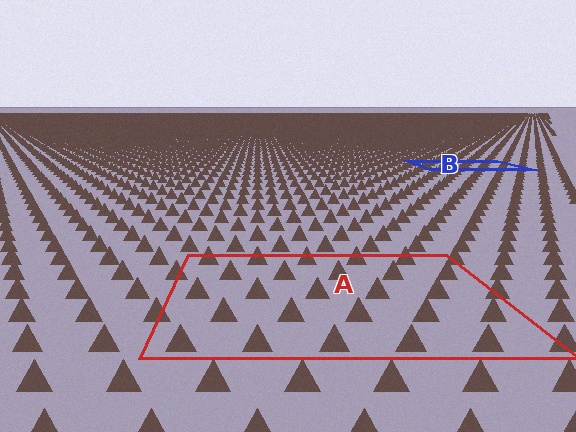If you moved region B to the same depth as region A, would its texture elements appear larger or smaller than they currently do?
They would appear larger. At a closer depth, the same texture elements are projected at a bigger on-screen size.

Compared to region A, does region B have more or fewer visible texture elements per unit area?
Region B has more texture elements per unit area — they are packed more densely because it is farther away.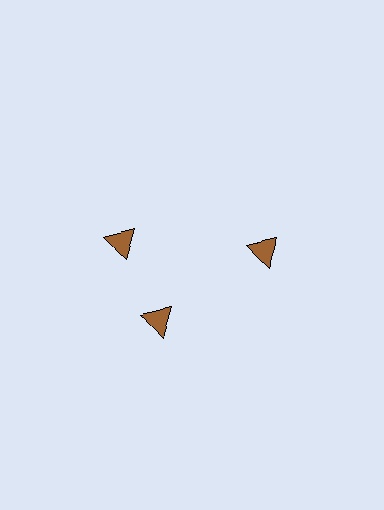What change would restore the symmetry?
The symmetry would be restored by rotating it back into even spacing with its neighbors so that all 3 triangles sit at equal angles and equal distance from the center.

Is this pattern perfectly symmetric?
No. The 3 brown triangles are arranged in a ring, but one element near the 11 o'clock position is rotated out of alignment along the ring, breaking the 3-fold rotational symmetry.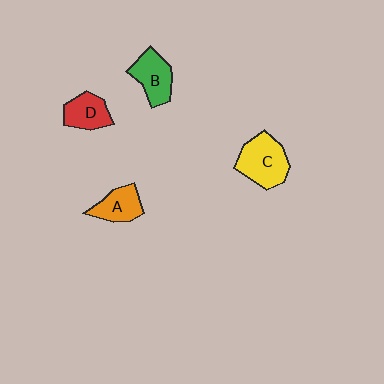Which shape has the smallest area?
Shape D (red).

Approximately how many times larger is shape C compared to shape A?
Approximately 1.5 times.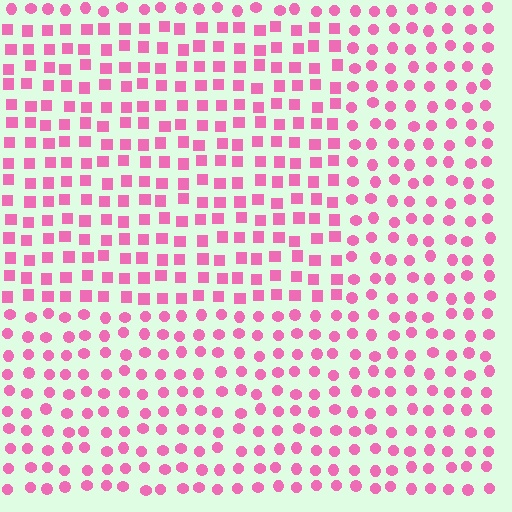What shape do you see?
I see a rectangle.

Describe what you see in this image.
The image is filled with small pink elements arranged in a uniform grid. A rectangle-shaped region contains squares, while the surrounding area contains circles. The boundary is defined purely by the change in element shape.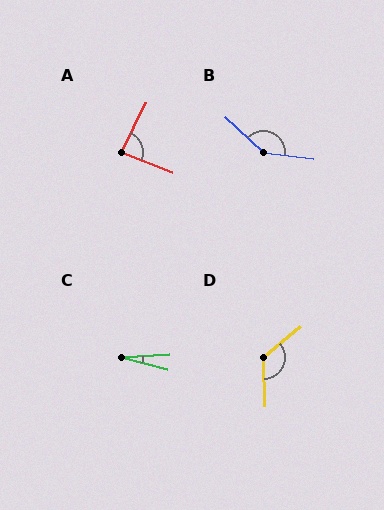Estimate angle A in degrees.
Approximately 85 degrees.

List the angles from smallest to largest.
C (18°), A (85°), D (127°), B (144°).